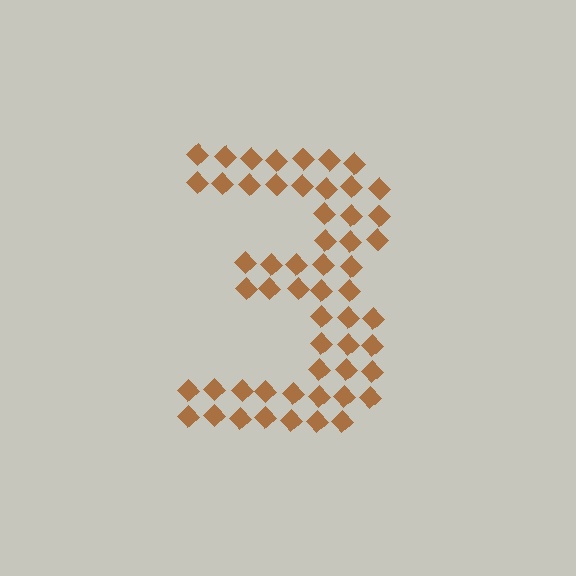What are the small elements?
The small elements are diamonds.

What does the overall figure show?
The overall figure shows the digit 3.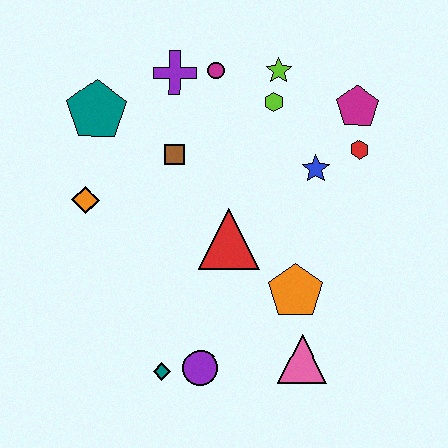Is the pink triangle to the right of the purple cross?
Yes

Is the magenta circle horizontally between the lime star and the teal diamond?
Yes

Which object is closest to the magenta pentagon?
The red hexagon is closest to the magenta pentagon.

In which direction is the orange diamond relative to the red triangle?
The orange diamond is to the left of the red triangle.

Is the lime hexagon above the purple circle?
Yes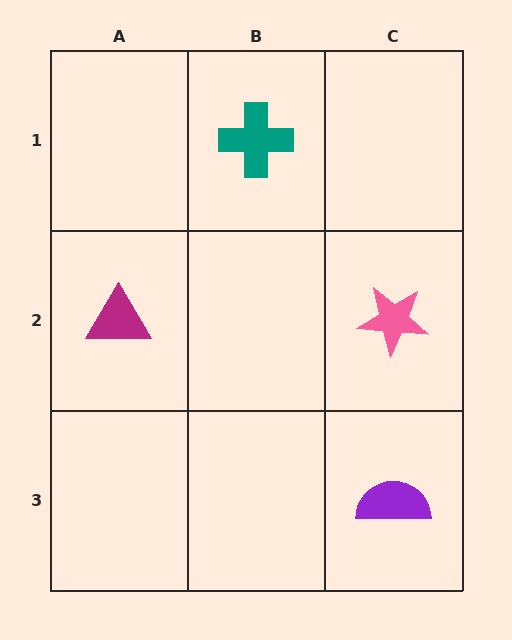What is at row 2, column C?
A pink star.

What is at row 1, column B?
A teal cross.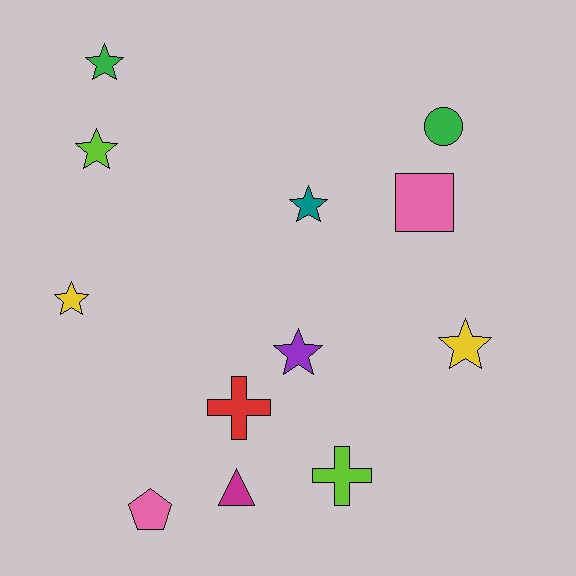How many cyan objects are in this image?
There are no cyan objects.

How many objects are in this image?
There are 12 objects.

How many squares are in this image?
There is 1 square.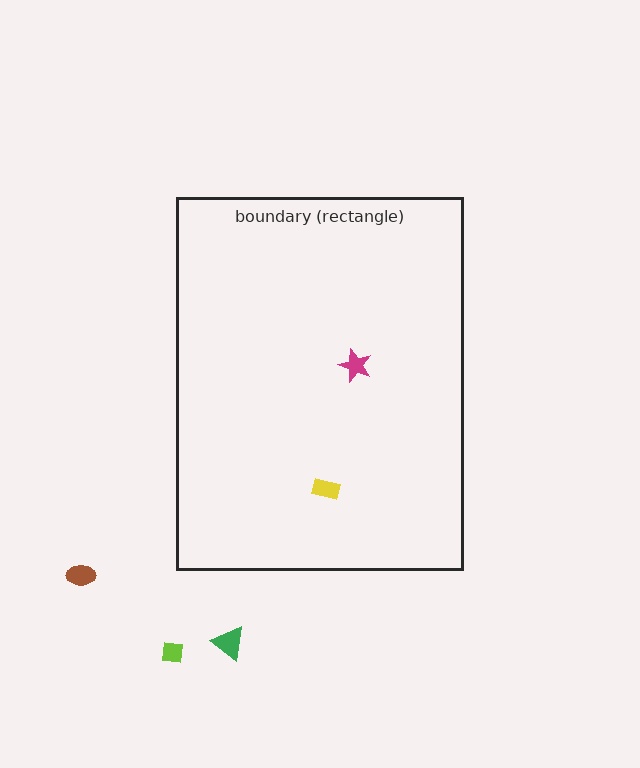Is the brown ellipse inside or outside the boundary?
Outside.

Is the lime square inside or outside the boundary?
Outside.